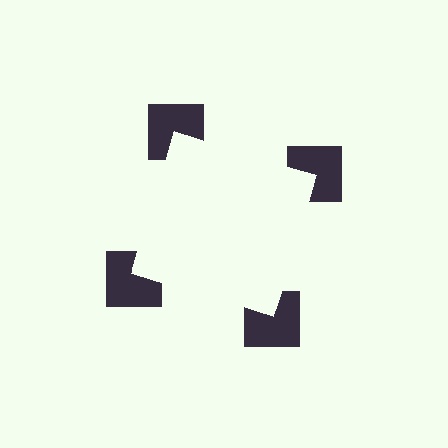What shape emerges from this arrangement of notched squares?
An illusory square — its edges are inferred from the aligned wedge cuts in the notched squares, not physically drawn.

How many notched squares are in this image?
There are 4 — one at each vertex of the illusory square.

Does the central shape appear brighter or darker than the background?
It typically appears slightly brighter than the background, even though no actual brightness change is drawn.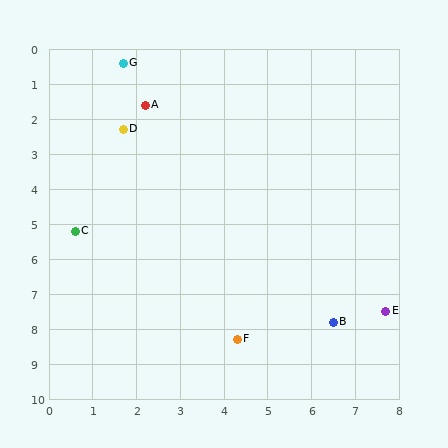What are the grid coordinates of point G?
Point G is at approximately (1.7, 0.4).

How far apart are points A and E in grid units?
Points A and E are about 8.1 grid units apart.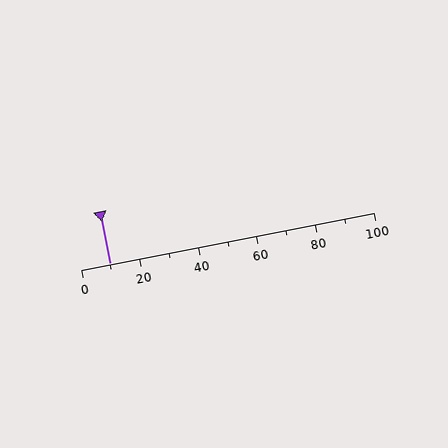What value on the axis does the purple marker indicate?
The marker indicates approximately 10.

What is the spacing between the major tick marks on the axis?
The major ticks are spaced 20 apart.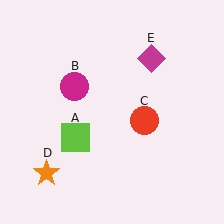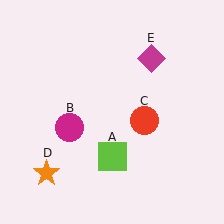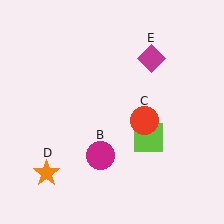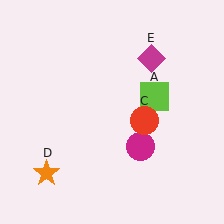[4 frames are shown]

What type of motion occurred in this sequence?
The lime square (object A), magenta circle (object B) rotated counterclockwise around the center of the scene.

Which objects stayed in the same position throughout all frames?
Red circle (object C) and orange star (object D) and magenta diamond (object E) remained stationary.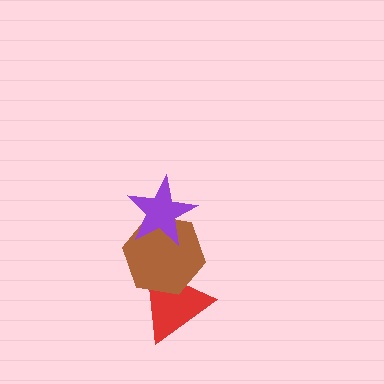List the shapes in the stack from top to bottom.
From top to bottom: the purple star, the brown hexagon, the red triangle.